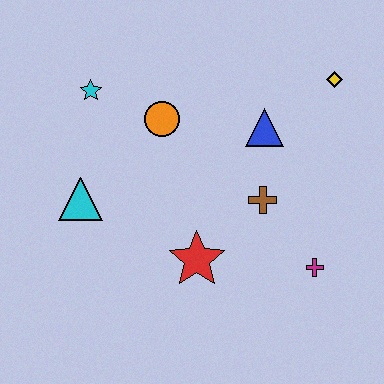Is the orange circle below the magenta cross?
No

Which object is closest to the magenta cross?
The brown cross is closest to the magenta cross.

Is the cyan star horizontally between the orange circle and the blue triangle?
No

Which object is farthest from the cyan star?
The magenta cross is farthest from the cyan star.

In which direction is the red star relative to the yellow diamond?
The red star is below the yellow diamond.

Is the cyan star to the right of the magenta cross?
No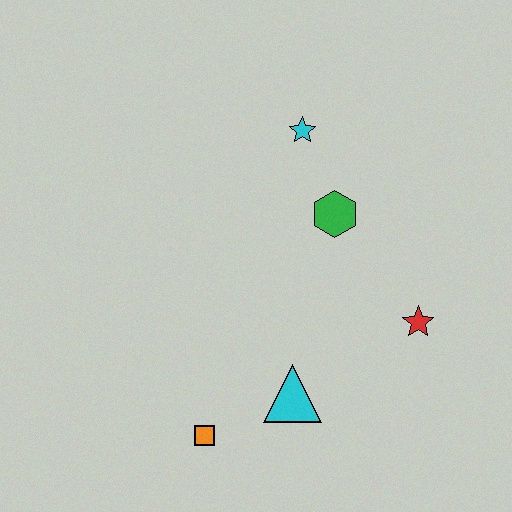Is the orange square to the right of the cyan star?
No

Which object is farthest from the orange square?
The cyan star is farthest from the orange square.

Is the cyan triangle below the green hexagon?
Yes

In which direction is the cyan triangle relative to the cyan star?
The cyan triangle is below the cyan star.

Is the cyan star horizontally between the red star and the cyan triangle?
Yes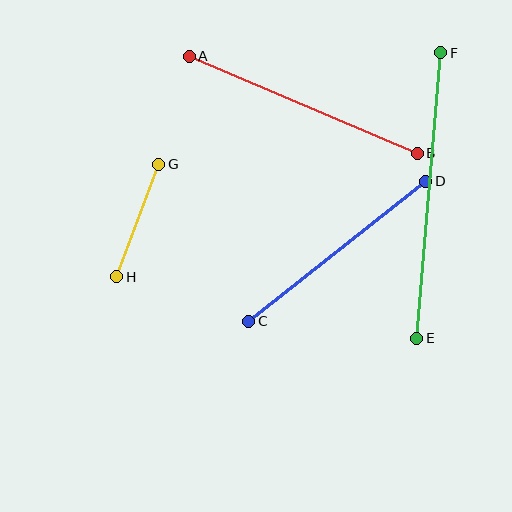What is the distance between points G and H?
The distance is approximately 120 pixels.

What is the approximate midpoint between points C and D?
The midpoint is at approximately (337, 251) pixels.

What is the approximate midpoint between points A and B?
The midpoint is at approximately (303, 105) pixels.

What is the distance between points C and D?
The distance is approximately 226 pixels.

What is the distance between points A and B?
The distance is approximately 248 pixels.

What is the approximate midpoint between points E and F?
The midpoint is at approximately (429, 195) pixels.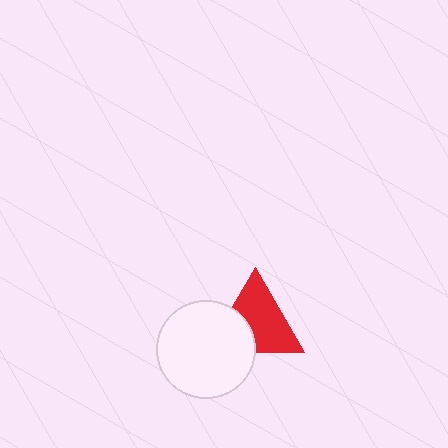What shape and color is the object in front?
The object in front is a white circle.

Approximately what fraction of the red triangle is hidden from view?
Roughly 33% of the red triangle is hidden behind the white circle.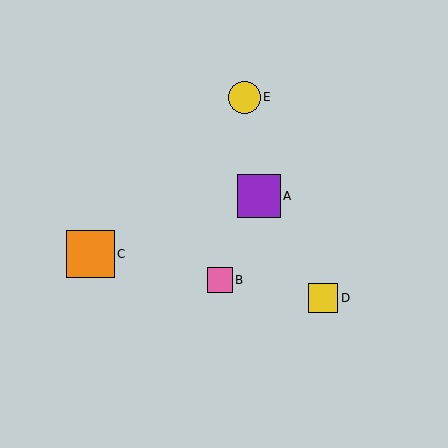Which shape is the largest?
The orange square (labeled C) is the largest.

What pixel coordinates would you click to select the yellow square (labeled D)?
Click at (323, 298) to select the yellow square D.